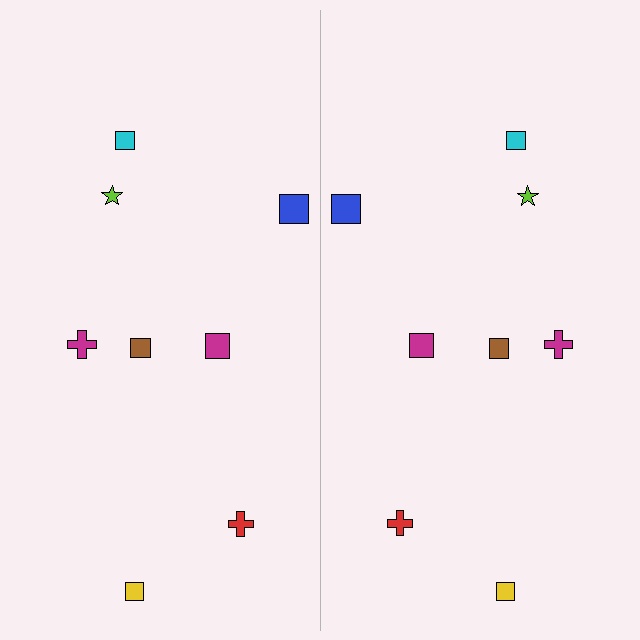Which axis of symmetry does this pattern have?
The pattern has a vertical axis of symmetry running through the center of the image.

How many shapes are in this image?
There are 16 shapes in this image.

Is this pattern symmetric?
Yes, this pattern has bilateral (reflection) symmetry.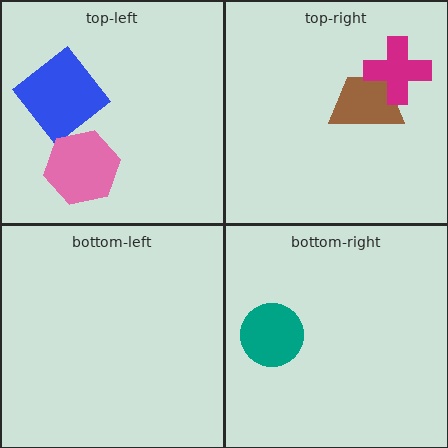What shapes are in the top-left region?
The blue diamond, the pink hexagon.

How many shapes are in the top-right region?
2.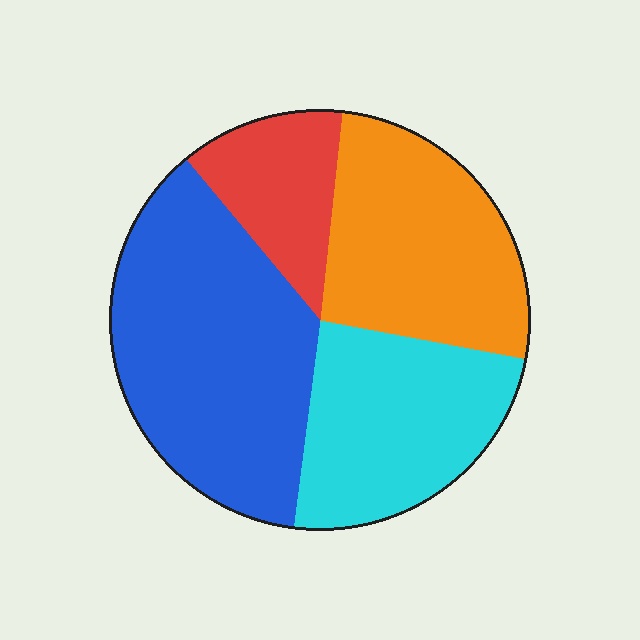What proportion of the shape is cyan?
Cyan takes up between a sixth and a third of the shape.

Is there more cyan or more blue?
Blue.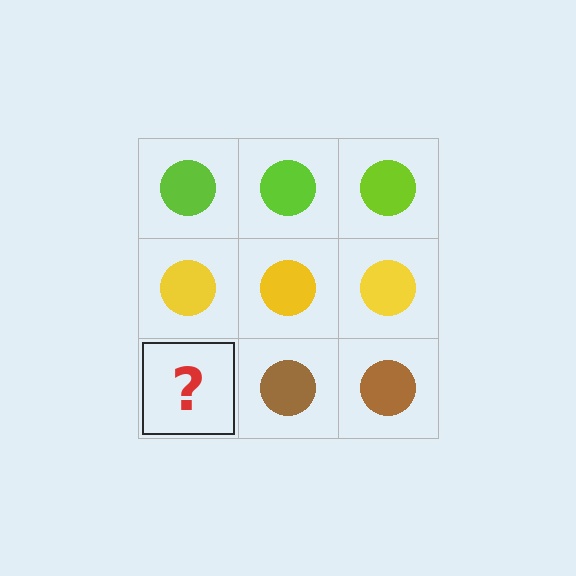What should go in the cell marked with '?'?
The missing cell should contain a brown circle.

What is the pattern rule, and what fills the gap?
The rule is that each row has a consistent color. The gap should be filled with a brown circle.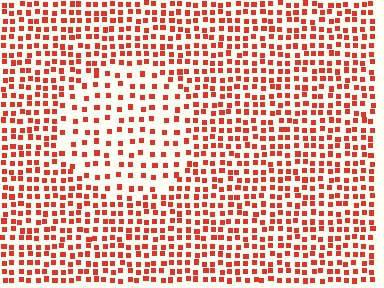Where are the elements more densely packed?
The elements are more densely packed outside the circle boundary.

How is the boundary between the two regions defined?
The boundary is defined by a change in element density (approximately 1.9x ratio). All elements are the same color, size, and shape.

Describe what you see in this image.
The image contains small red elements arranged at two different densities. A circle-shaped region is visible where the elements are less densely packed than the surrounding area.